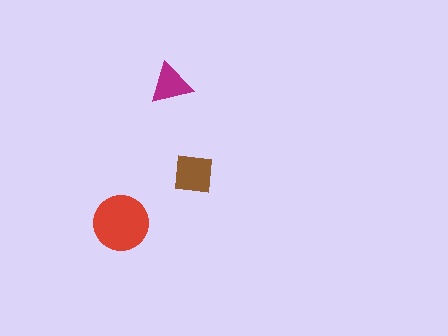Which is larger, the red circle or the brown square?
The red circle.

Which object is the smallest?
The magenta triangle.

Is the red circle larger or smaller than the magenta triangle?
Larger.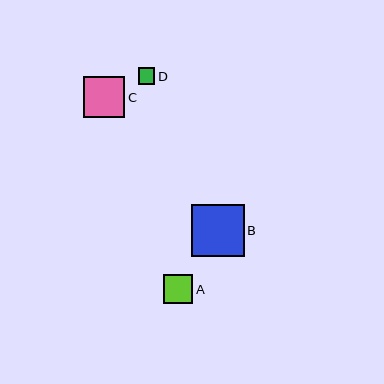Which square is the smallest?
Square D is the smallest with a size of approximately 17 pixels.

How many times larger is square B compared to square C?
Square B is approximately 1.3 times the size of square C.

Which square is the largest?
Square B is the largest with a size of approximately 53 pixels.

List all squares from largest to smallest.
From largest to smallest: B, C, A, D.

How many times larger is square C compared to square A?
Square C is approximately 1.4 times the size of square A.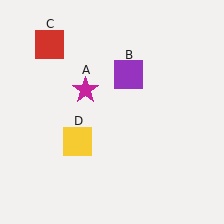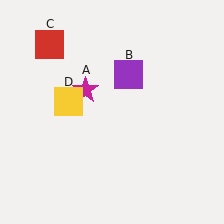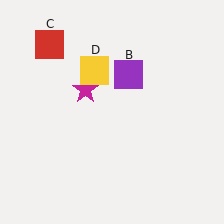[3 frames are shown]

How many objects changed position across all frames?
1 object changed position: yellow square (object D).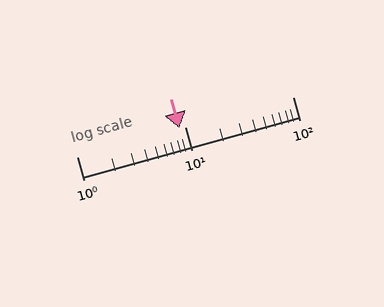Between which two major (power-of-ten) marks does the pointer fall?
The pointer is between 1 and 10.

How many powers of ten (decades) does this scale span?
The scale spans 2 decades, from 1 to 100.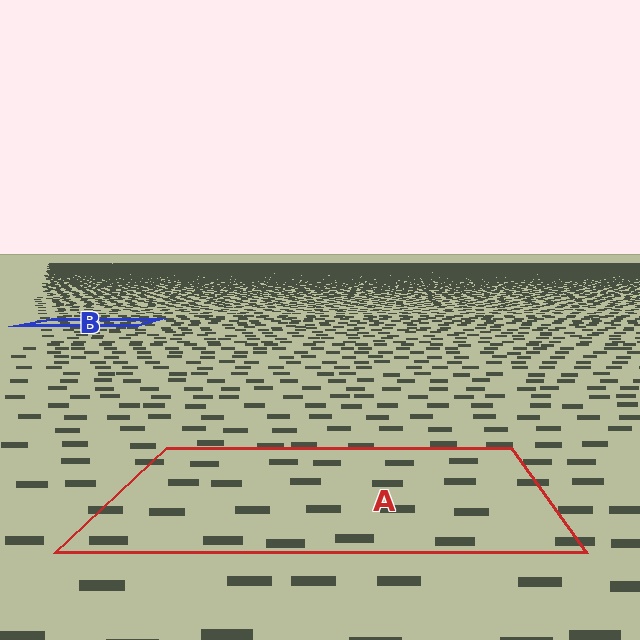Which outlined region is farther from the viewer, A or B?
Region B is farther from the viewer — the texture elements inside it appear smaller and more densely packed.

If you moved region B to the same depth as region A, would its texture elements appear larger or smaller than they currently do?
They would appear larger. At a closer depth, the same texture elements are projected at a bigger on-screen size.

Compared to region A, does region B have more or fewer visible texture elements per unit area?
Region B has more texture elements per unit area — they are packed more densely because it is farther away.